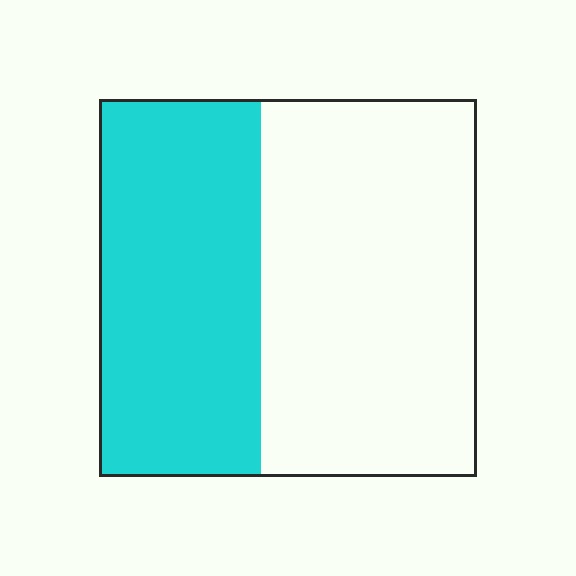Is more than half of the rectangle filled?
No.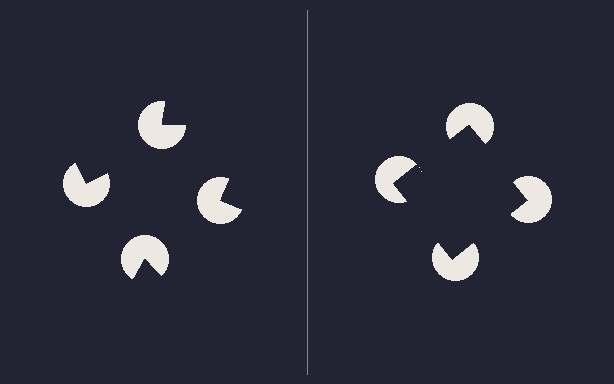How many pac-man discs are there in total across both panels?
8 — 4 on each side.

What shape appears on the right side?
An illusory square.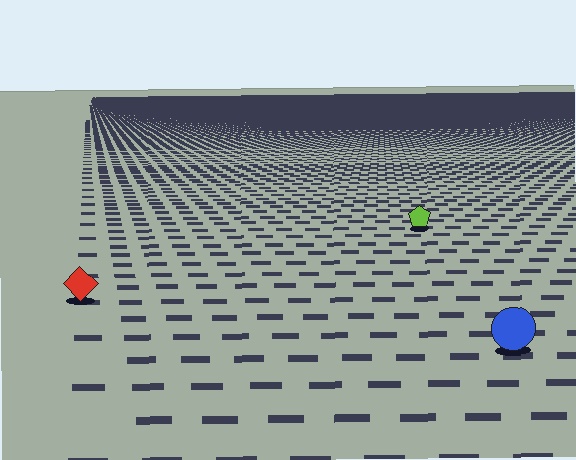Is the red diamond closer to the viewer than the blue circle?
No. The blue circle is closer — you can tell from the texture gradient: the ground texture is coarser near it.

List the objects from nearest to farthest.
From nearest to farthest: the blue circle, the red diamond, the lime pentagon.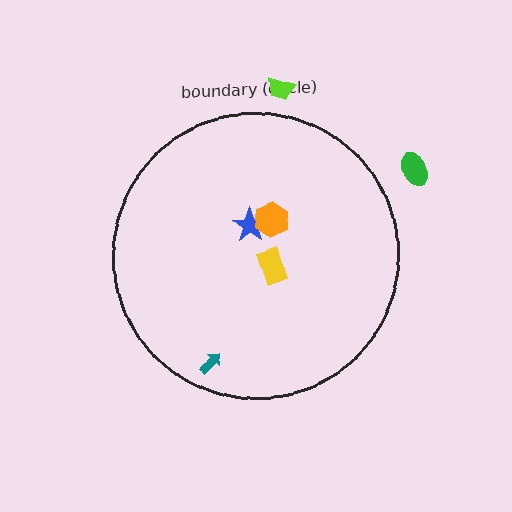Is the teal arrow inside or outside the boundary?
Inside.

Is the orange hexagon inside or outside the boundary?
Inside.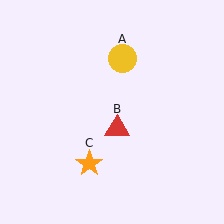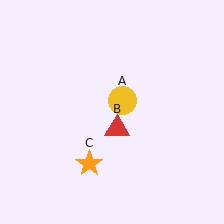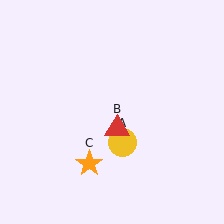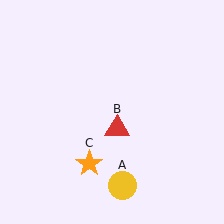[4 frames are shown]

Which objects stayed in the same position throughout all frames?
Red triangle (object B) and orange star (object C) remained stationary.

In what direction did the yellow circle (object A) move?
The yellow circle (object A) moved down.